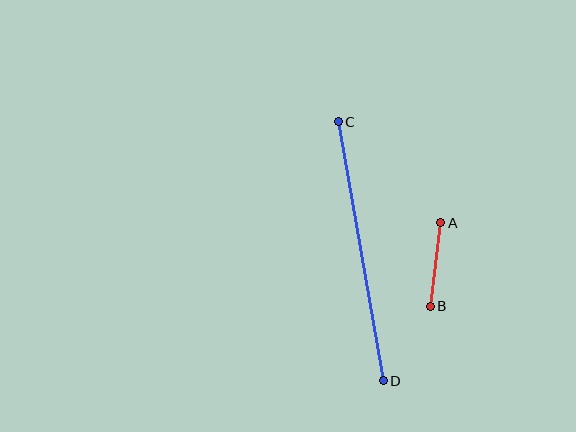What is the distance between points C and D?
The distance is approximately 263 pixels.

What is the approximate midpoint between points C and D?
The midpoint is at approximately (361, 251) pixels.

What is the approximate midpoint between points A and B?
The midpoint is at approximately (435, 265) pixels.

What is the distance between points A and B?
The distance is approximately 84 pixels.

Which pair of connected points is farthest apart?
Points C and D are farthest apart.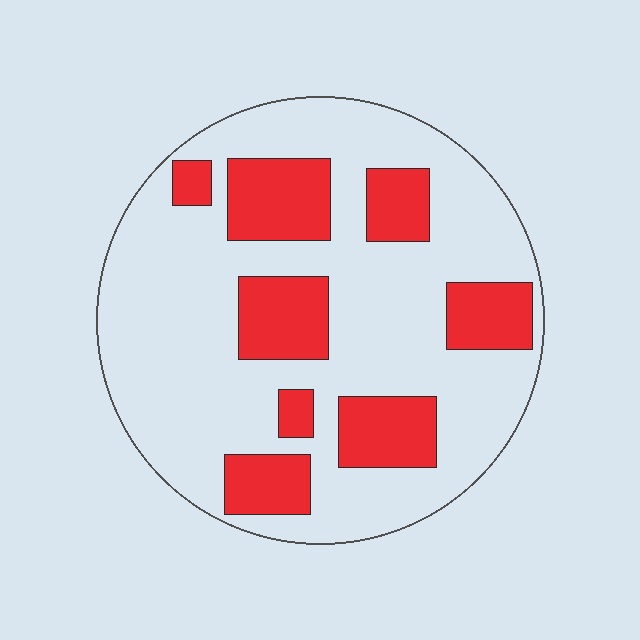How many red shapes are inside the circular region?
8.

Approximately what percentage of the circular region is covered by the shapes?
Approximately 25%.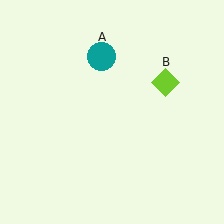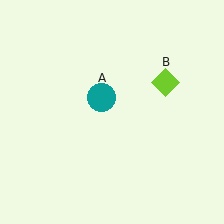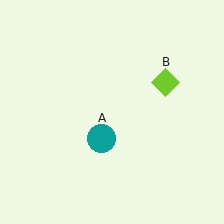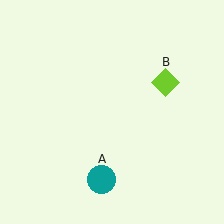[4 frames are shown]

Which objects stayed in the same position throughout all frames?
Lime diamond (object B) remained stationary.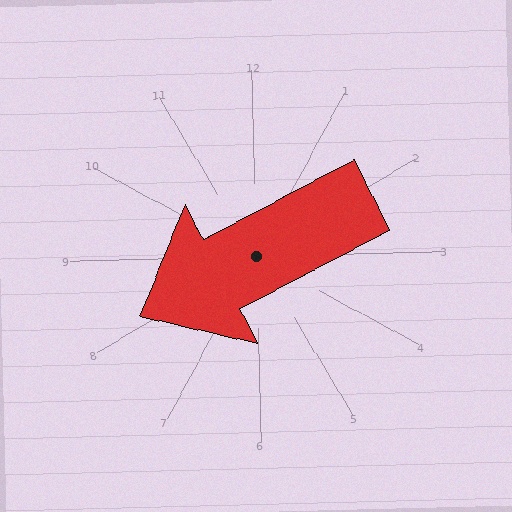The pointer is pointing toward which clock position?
Roughly 8 o'clock.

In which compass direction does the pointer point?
Southwest.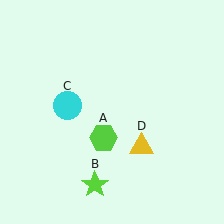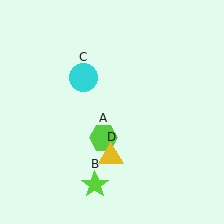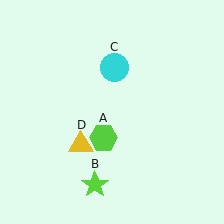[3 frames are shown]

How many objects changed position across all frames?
2 objects changed position: cyan circle (object C), yellow triangle (object D).